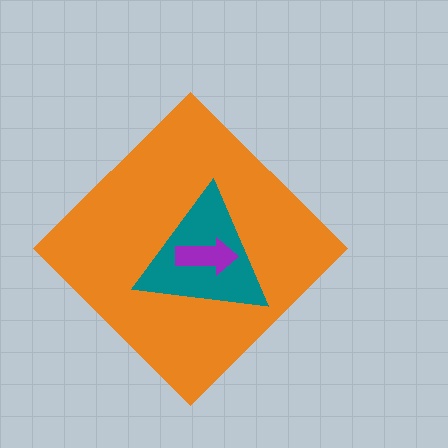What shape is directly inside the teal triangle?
The purple arrow.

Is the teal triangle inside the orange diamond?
Yes.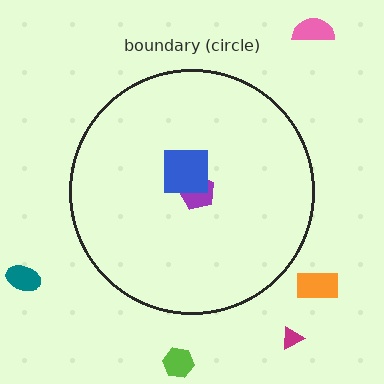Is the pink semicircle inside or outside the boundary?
Outside.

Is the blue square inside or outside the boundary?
Inside.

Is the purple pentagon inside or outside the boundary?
Inside.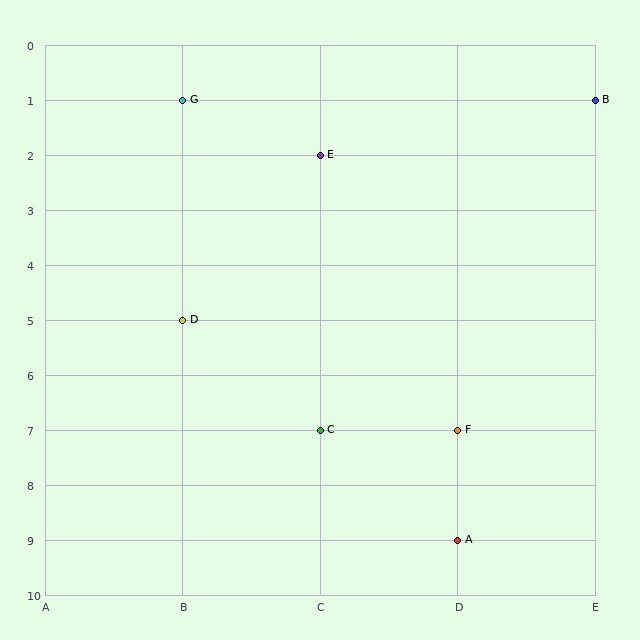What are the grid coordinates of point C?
Point C is at grid coordinates (C, 7).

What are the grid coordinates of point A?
Point A is at grid coordinates (D, 9).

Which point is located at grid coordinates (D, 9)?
Point A is at (D, 9).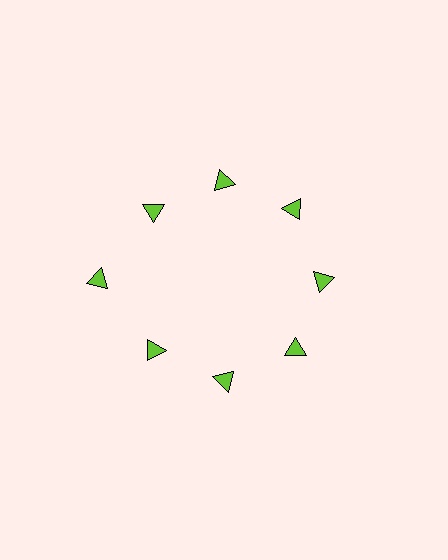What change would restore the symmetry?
The symmetry would be restored by moving it inward, back onto the ring so that all 8 triangles sit at equal angles and equal distance from the center.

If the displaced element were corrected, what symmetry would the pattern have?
It would have 8-fold rotational symmetry — the pattern would map onto itself every 45 degrees.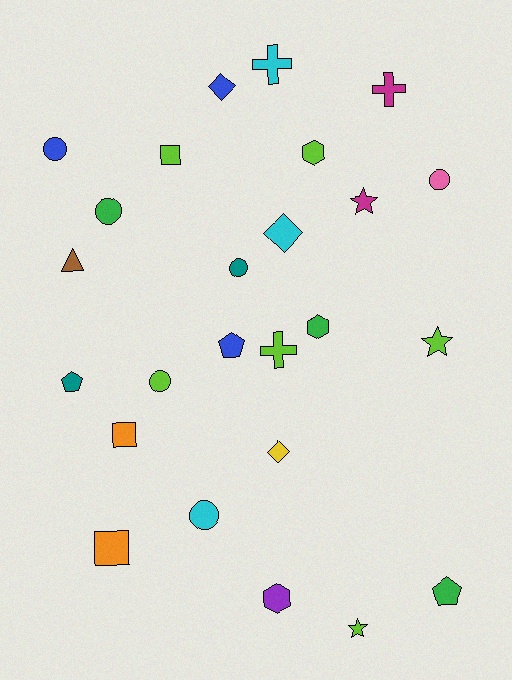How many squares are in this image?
There are 3 squares.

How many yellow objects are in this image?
There is 1 yellow object.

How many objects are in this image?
There are 25 objects.